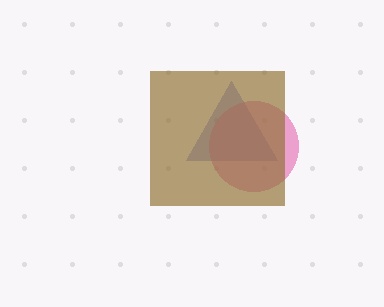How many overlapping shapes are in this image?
There are 3 overlapping shapes in the image.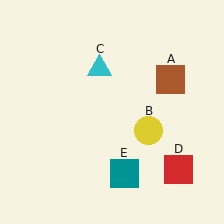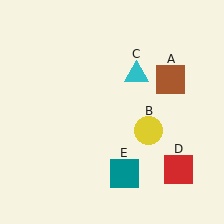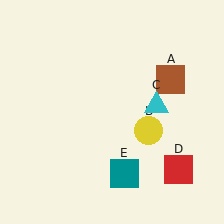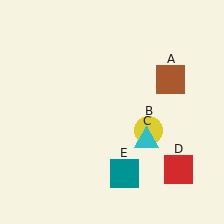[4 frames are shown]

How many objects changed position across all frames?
1 object changed position: cyan triangle (object C).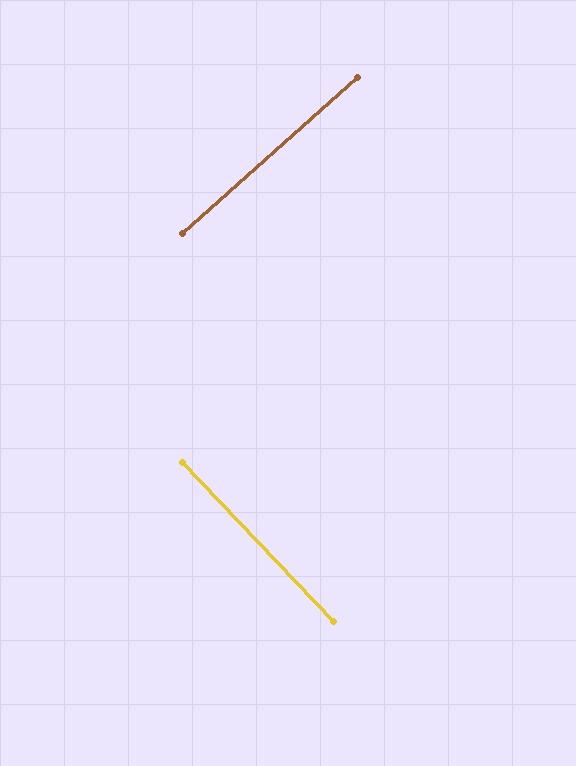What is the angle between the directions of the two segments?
Approximately 88 degrees.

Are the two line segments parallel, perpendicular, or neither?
Perpendicular — they meet at approximately 88°.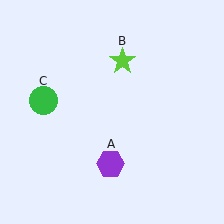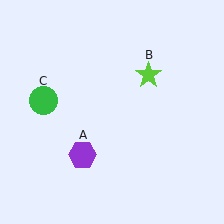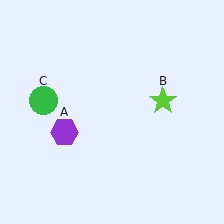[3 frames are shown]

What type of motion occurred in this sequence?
The purple hexagon (object A), lime star (object B) rotated clockwise around the center of the scene.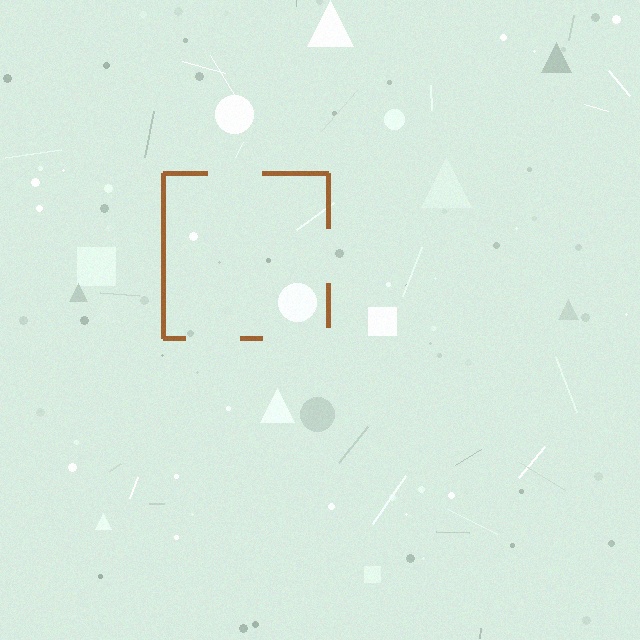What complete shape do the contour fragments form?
The contour fragments form a square.